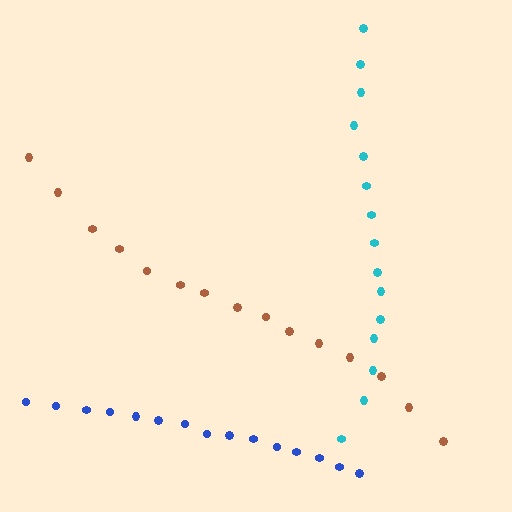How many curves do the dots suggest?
There are 3 distinct paths.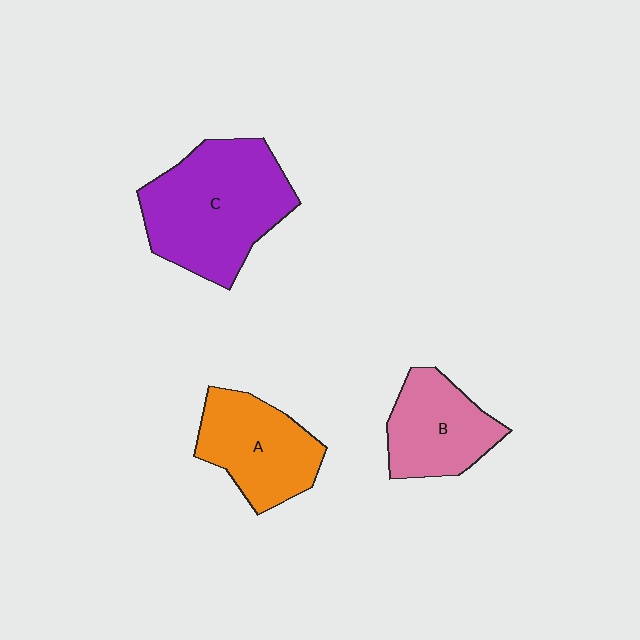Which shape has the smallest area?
Shape B (pink).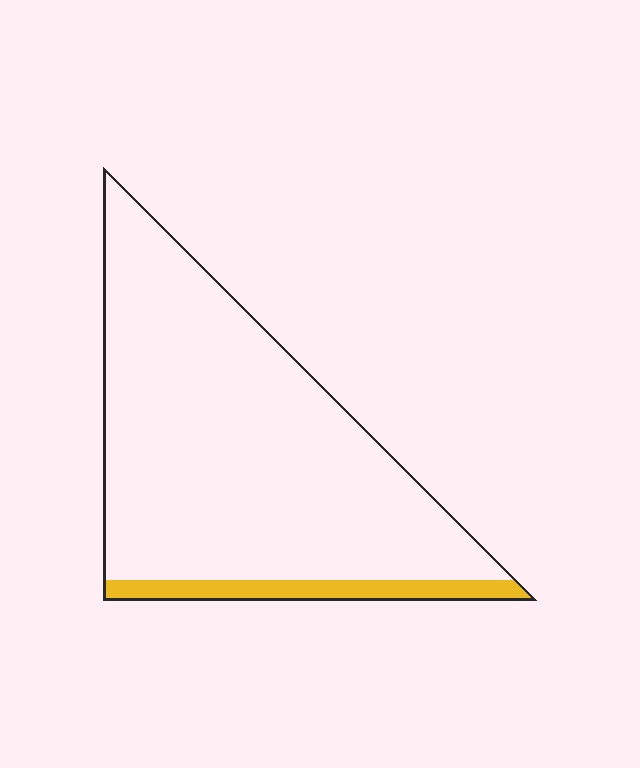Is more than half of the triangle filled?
No.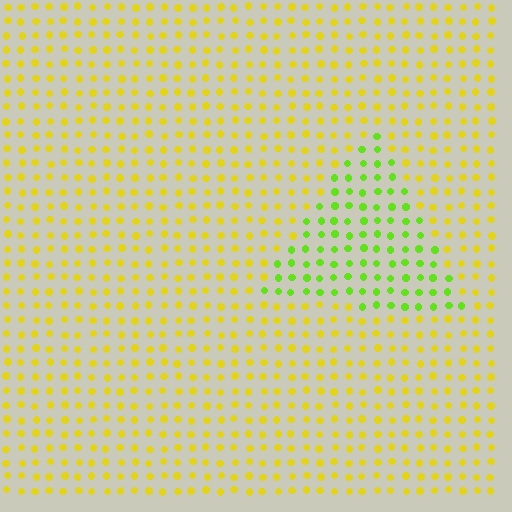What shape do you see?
I see a triangle.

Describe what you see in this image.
The image is filled with small yellow elements in a uniform arrangement. A triangle-shaped region is visible where the elements are tinted to a slightly different hue, forming a subtle color boundary.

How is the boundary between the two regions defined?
The boundary is defined purely by a slight shift in hue (about 43 degrees). Spacing, size, and orientation are identical on both sides.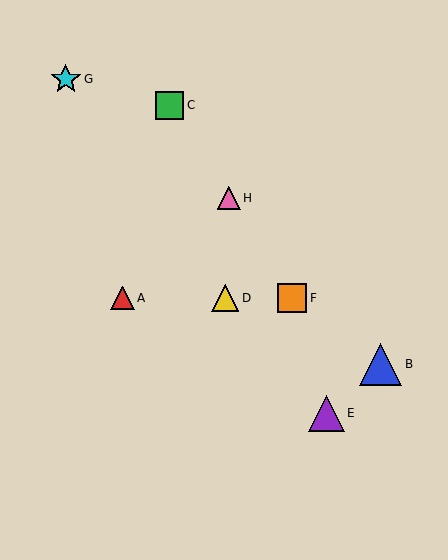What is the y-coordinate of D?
Object D is at y≈298.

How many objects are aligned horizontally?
3 objects (A, D, F) are aligned horizontally.